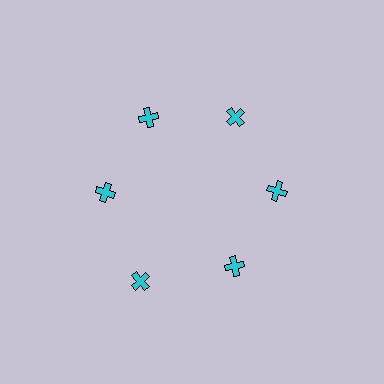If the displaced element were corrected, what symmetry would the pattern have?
It would have 6-fold rotational symmetry — the pattern would map onto itself every 60 degrees.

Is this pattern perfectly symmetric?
No. The 6 cyan crosses are arranged in a ring, but one element near the 7 o'clock position is pushed outward from the center, breaking the 6-fold rotational symmetry.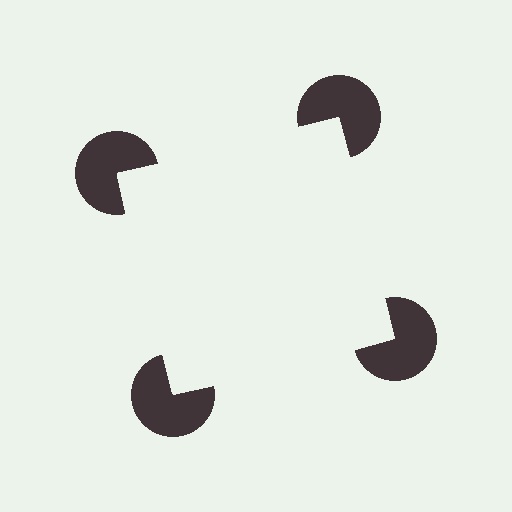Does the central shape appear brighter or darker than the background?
It typically appears slightly brighter than the background, even though no actual brightness change is drawn.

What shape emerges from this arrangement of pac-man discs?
An illusory square — its edges are inferred from the aligned wedge cuts in the pac-man discs, not physically drawn.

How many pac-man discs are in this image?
There are 4 — one at each vertex of the illusory square.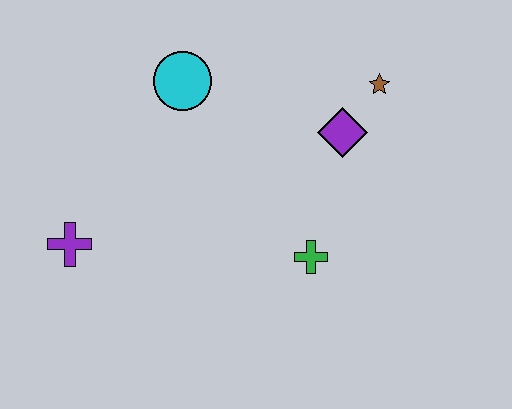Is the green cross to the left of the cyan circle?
No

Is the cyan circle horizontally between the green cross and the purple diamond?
No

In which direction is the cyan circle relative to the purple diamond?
The cyan circle is to the left of the purple diamond.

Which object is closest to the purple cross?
The cyan circle is closest to the purple cross.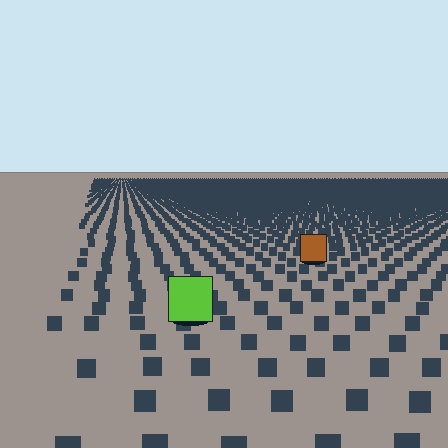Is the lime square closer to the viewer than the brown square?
Yes. The lime square is closer — you can tell from the texture gradient: the ground texture is coarser near it.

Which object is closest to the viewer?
The lime square is closest. The texture marks near it are larger and more spread out.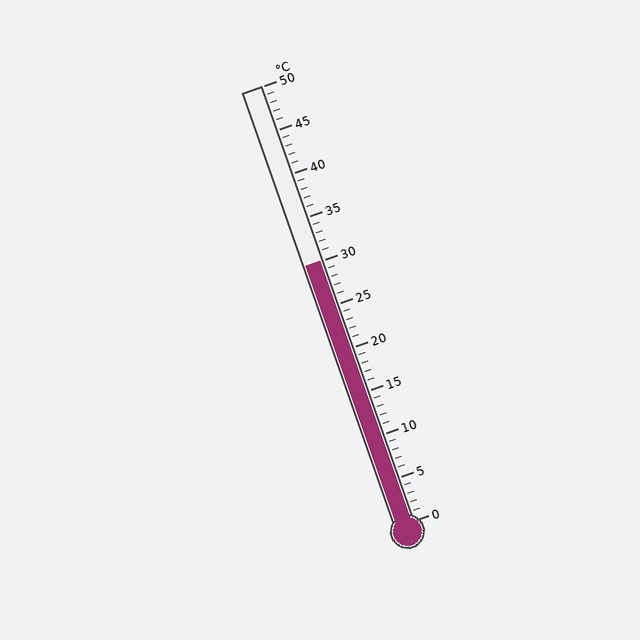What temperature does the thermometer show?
The thermometer shows approximately 30°C.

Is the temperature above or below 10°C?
The temperature is above 10°C.